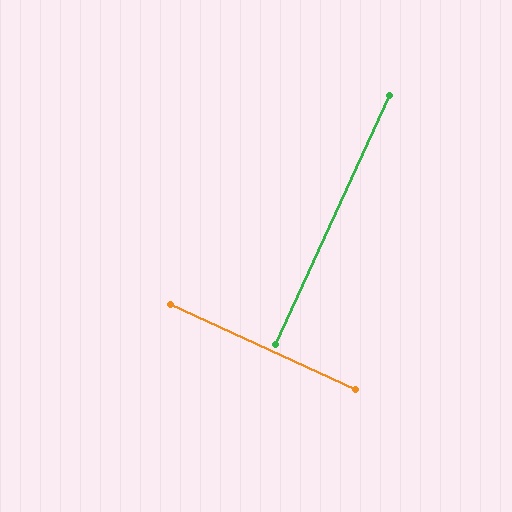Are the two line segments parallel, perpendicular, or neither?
Perpendicular — they meet at approximately 90°.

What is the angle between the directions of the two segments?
Approximately 90 degrees.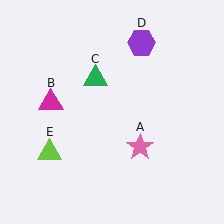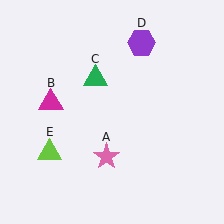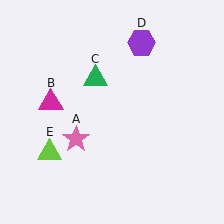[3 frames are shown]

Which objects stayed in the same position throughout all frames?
Magenta triangle (object B) and green triangle (object C) and purple hexagon (object D) and lime triangle (object E) remained stationary.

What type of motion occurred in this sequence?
The pink star (object A) rotated clockwise around the center of the scene.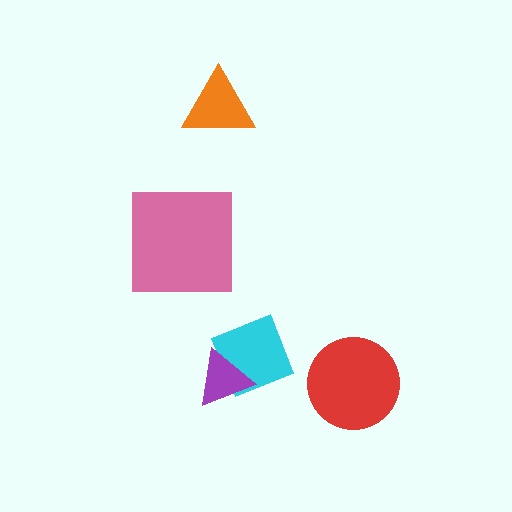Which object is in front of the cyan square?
The purple triangle is in front of the cyan square.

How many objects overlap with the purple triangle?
1 object overlaps with the purple triangle.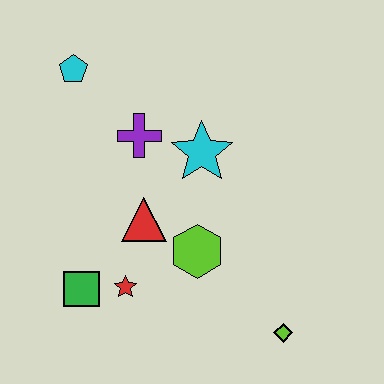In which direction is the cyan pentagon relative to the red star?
The cyan pentagon is above the red star.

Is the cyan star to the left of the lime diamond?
Yes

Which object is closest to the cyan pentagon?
The purple cross is closest to the cyan pentagon.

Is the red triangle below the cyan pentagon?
Yes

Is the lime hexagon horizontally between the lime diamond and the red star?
Yes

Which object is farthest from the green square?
The cyan pentagon is farthest from the green square.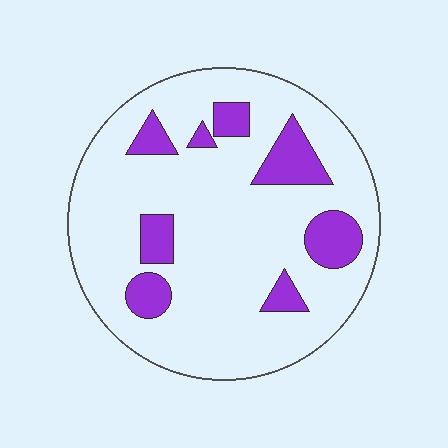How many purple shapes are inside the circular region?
8.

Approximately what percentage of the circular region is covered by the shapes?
Approximately 15%.